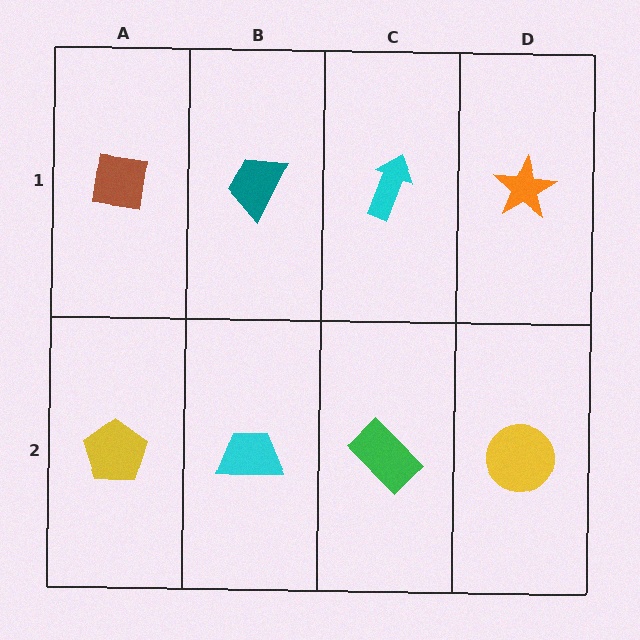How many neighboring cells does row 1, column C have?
3.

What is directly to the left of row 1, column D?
A cyan arrow.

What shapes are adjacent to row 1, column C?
A green rectangle (row 2, column C), a teal trapezoid (row 1, column B), an orange star (row 1, column D).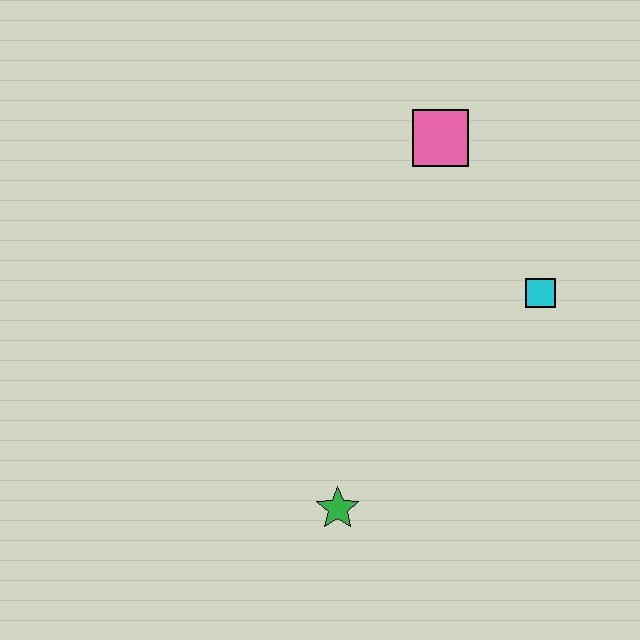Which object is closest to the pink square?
The cyan square is closest to the pink square.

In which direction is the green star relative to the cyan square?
The green star is below the cyan square.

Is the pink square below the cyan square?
No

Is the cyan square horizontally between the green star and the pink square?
No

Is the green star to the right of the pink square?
No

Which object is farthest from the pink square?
The green star is farthest from the pink square.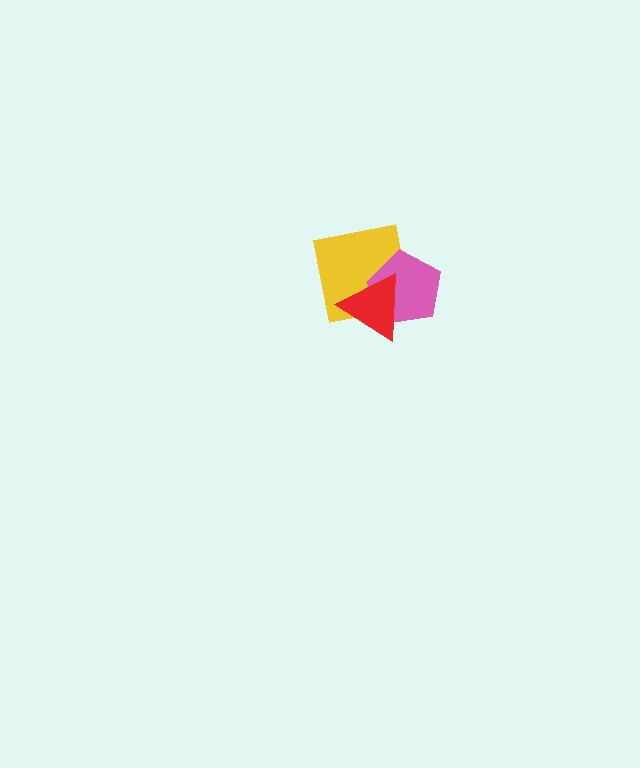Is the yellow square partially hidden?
Yes, it is partially covered by another shape.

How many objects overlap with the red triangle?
2 objects overlap with the red triangle.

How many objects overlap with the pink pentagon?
2 objects overlap with the pink pentagon.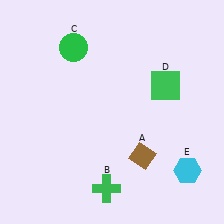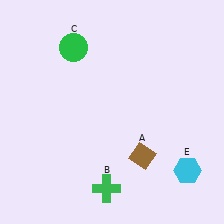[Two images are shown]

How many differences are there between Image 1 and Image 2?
There is 1 difference between the two images.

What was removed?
The green square (D) was removed in Image 2.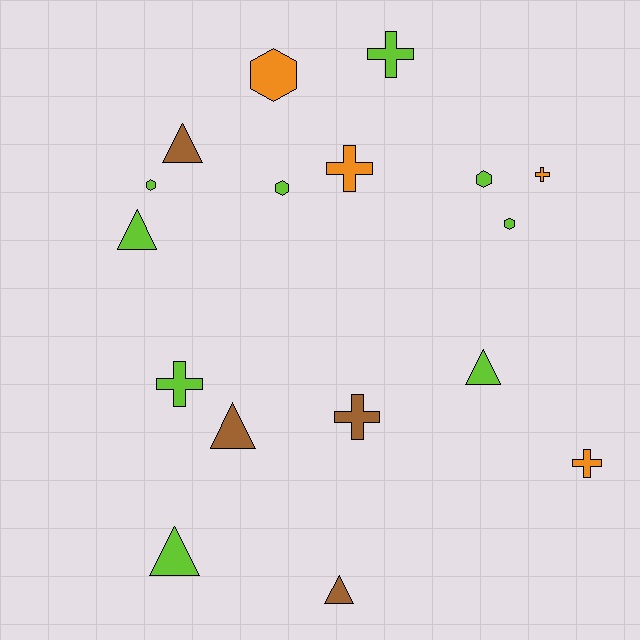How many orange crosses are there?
There are 3 orange crosses.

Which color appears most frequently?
Lime, with 9 objects.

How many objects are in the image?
There are 17 objects.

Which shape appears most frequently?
Cross, with 6 objects.